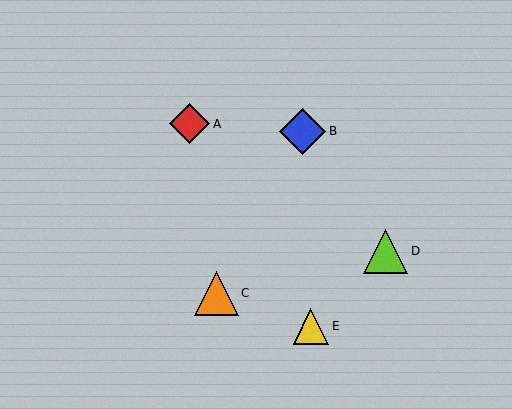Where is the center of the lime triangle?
The center of the lime triangle is at (385, 251).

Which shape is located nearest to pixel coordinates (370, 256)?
The lime triangle (labeled D) at (385, 251) is nearest to that location.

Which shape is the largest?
The blue diamond (labeled B) is the largest.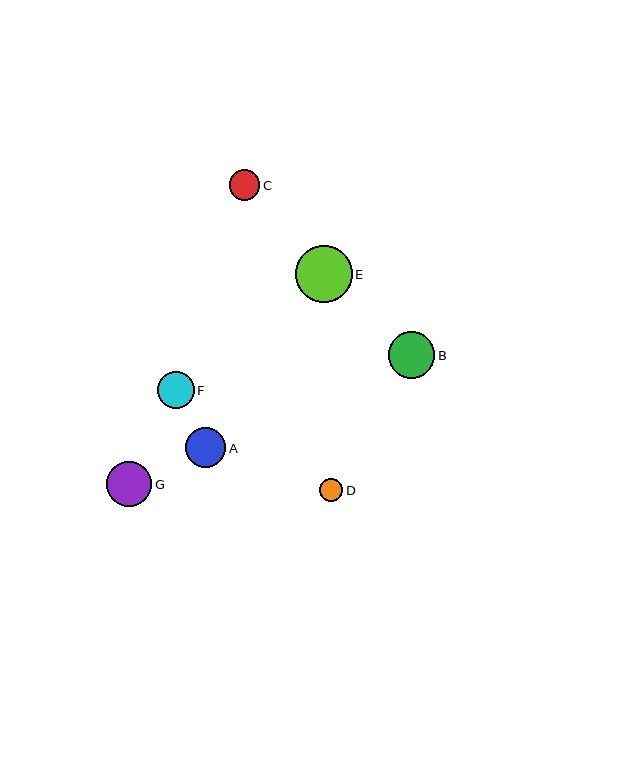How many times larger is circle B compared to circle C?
Circle B is approximately 1.5 times the size of circle C.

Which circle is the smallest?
Circle D is the smallest with a size of approximately 23 pixels.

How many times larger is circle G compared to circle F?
Circle G is approximately 1.2 times the size of circle F.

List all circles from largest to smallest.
From largest to smallest: E, B, G, A, F, C, D.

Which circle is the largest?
Circle E is the largest with a size of approximately 57 pixels.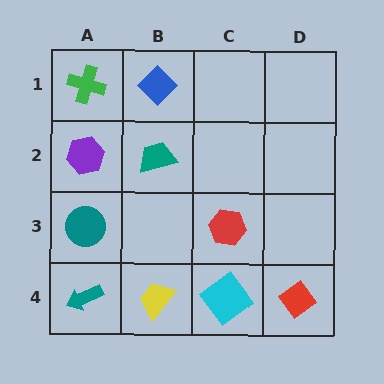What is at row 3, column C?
A red hexagon.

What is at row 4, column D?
A red diamond.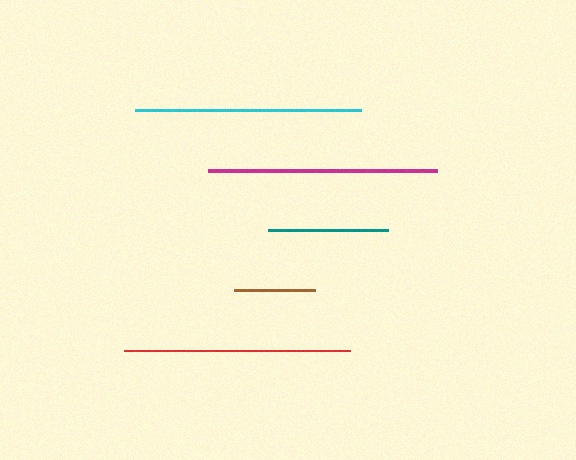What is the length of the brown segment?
The brown segment is approximately 81 pixels long.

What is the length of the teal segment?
The teal segment is approximately 121 pixels long.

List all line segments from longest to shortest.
From longest to shortest: magenta, red, cyan, teal, brown.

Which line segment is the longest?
The magenta line is the longest at approximately 229 pixels.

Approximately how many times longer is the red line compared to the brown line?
The red line is approximately 2.8 times the length of the brown line.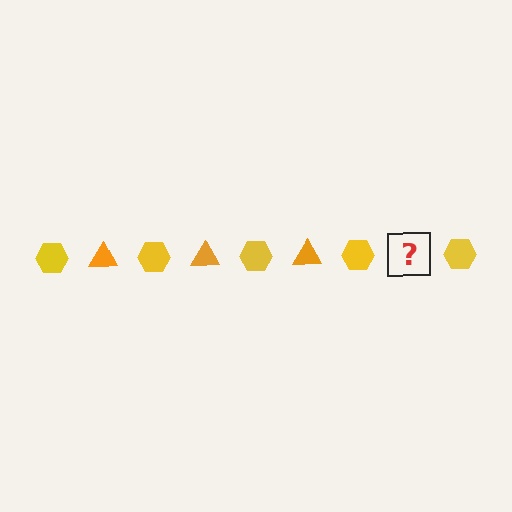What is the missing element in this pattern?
The missing element is an orange triangle.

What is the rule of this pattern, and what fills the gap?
The rule is that the pattern alternates between yellow hexagon and orange triangle. The gap should be filled with an orange triangle.